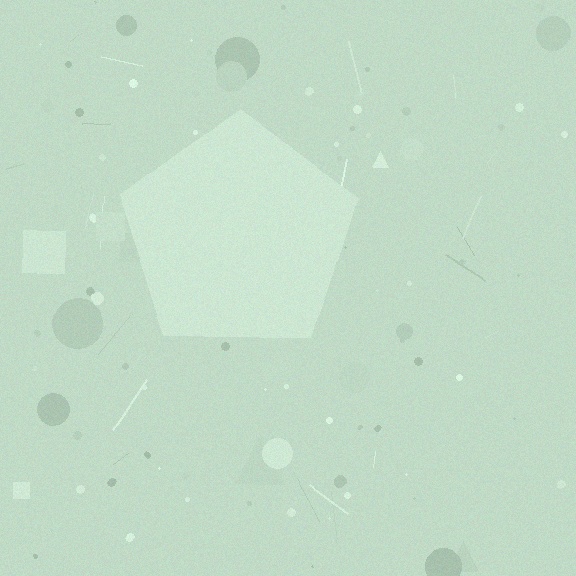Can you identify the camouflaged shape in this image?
The camouflaged shape is a pentagon.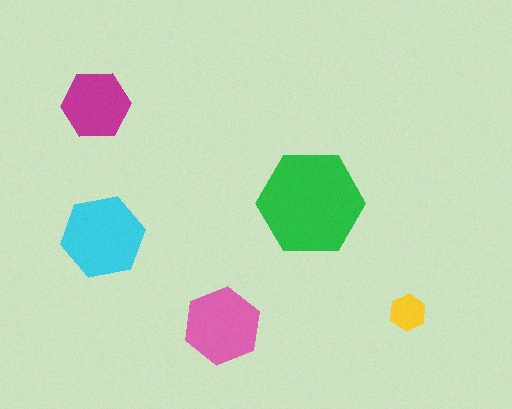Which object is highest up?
The magenta hexagon is topmost.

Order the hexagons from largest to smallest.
the green one, the cyan one, the pink one, the magenta one, the yellow one.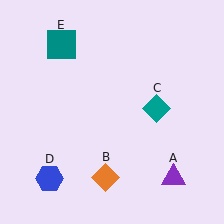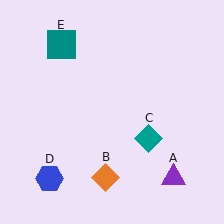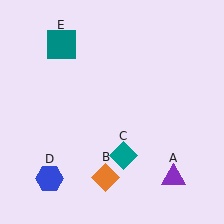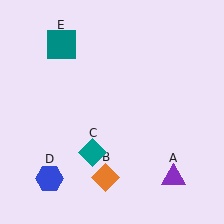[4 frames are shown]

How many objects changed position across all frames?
1 object changed position: teal diamond (object C).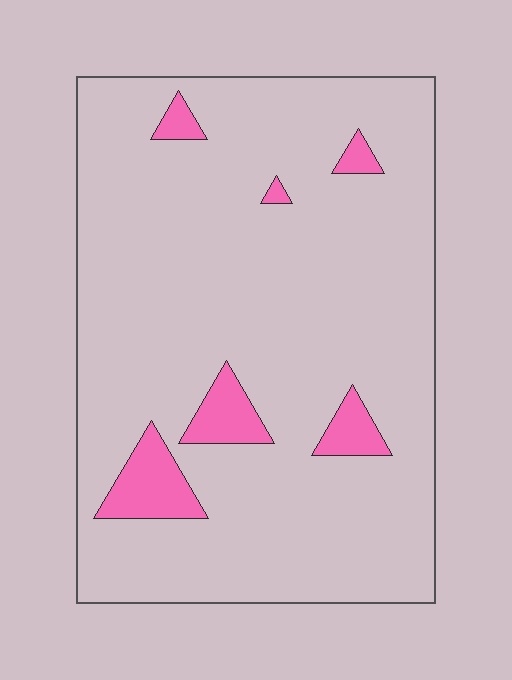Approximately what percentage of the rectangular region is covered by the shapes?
Approximately 10%.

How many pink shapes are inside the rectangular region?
6.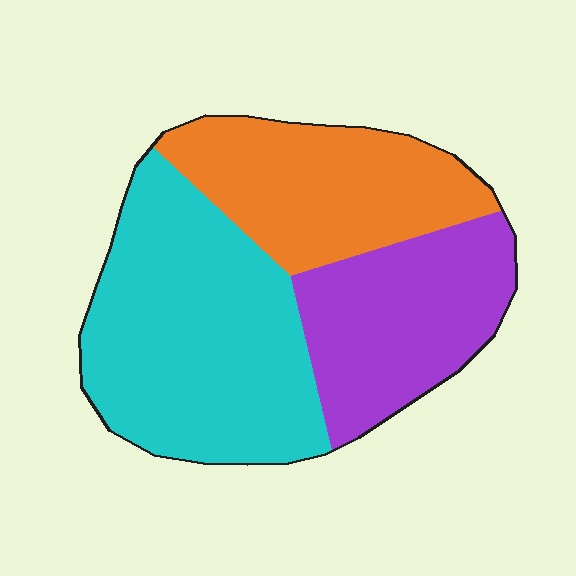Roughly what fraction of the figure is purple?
Purple takes up between a quarter and a half of the figure.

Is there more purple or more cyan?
Cyan.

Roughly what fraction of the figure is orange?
Orange takes up about one quarter (1/4) of the figure.